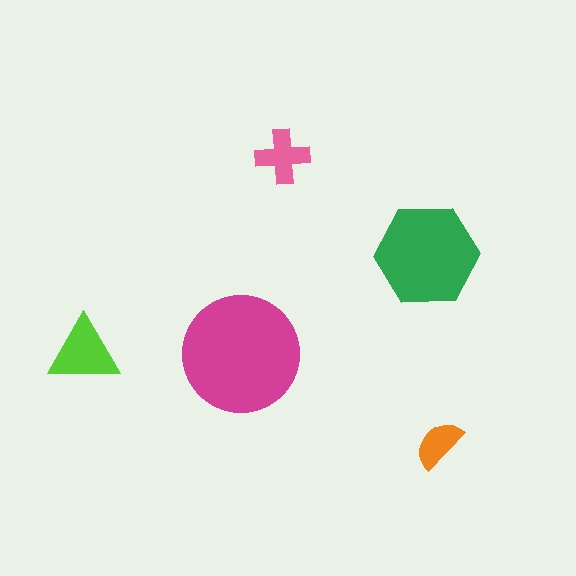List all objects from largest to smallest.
The magenta circle, the green hexagon, the lime triangle, the pink cross, the orange semicircle.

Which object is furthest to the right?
The orange semicircle is rightmost.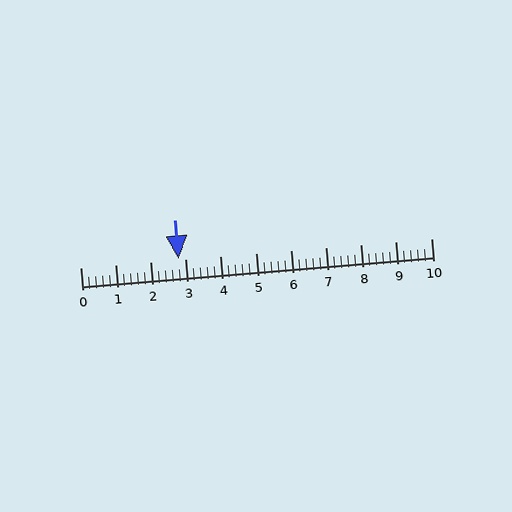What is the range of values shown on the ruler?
The ruler shows values from 0 to 10.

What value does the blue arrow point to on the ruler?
The blue arrow points to approximately 2.8.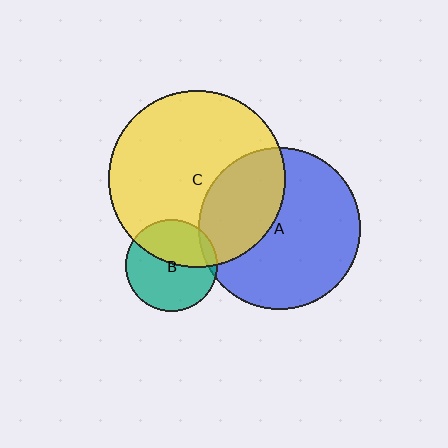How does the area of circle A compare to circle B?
Approximately 3.1 times.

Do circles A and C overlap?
Yes.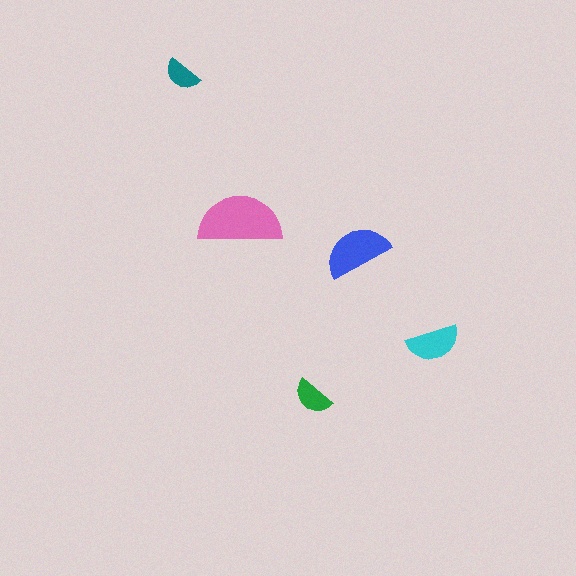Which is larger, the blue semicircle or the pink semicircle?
The pink one.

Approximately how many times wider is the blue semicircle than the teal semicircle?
About 2 times wider.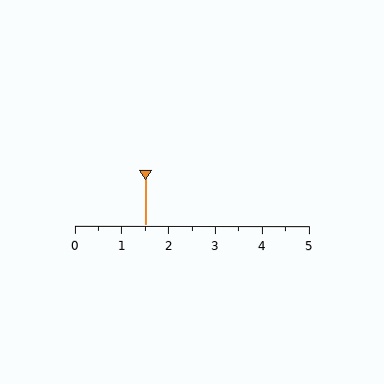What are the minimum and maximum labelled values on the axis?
The axis runs from 0 to 5.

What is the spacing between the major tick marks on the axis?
The major ticks are spaced 1 apart.